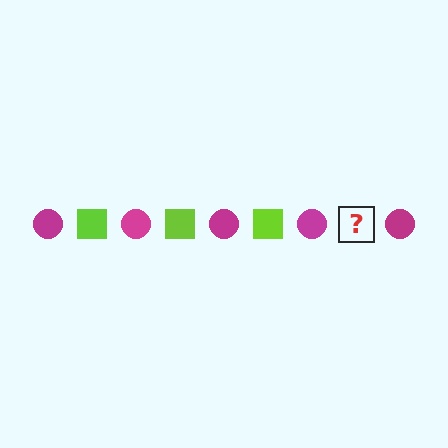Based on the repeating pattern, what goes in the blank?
The blank should be a lime square.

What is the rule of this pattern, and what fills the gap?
The rule is that the pattern alternates between magenta circle and lime square. The gap should be filled with a lime square.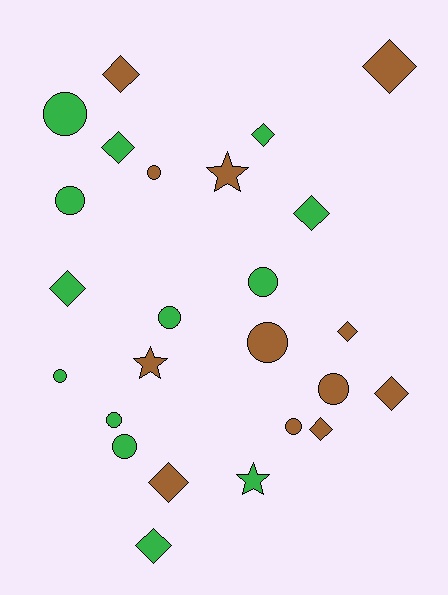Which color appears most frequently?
Green, with 13 objects.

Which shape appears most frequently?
Diamond, with 11 objects.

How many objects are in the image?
There are 25 objects.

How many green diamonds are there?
There are 5 green diamonds.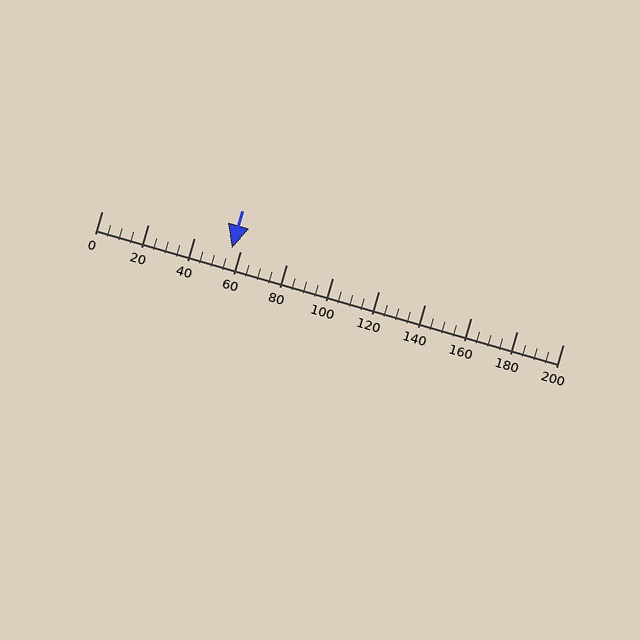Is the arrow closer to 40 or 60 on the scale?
The arrow is closer to 60.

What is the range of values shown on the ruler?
The ruler shows values from 0 to 200.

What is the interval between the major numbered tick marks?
The major tick marks are spaced 20 units apart.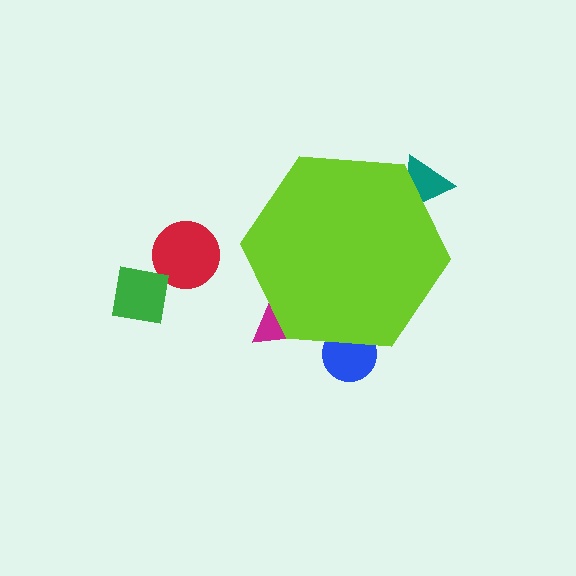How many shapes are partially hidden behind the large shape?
3 shapes are partially hidden.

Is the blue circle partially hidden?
Yes, the blue circle is partially hidden behind the lime hexagon.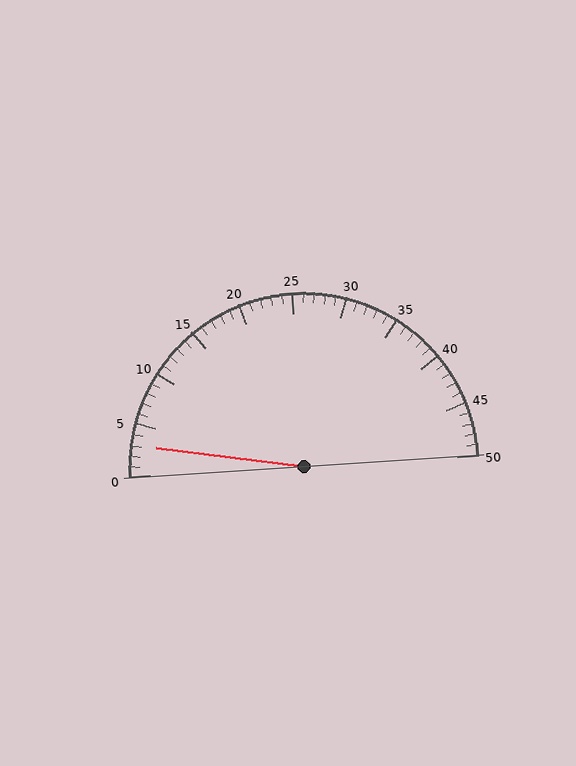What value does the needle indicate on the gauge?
The needle indicates approximately 3.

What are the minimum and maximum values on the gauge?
The gauge ranges from 0 to 50.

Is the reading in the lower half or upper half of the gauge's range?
The reading is in the lower half of the range (0 to 50).